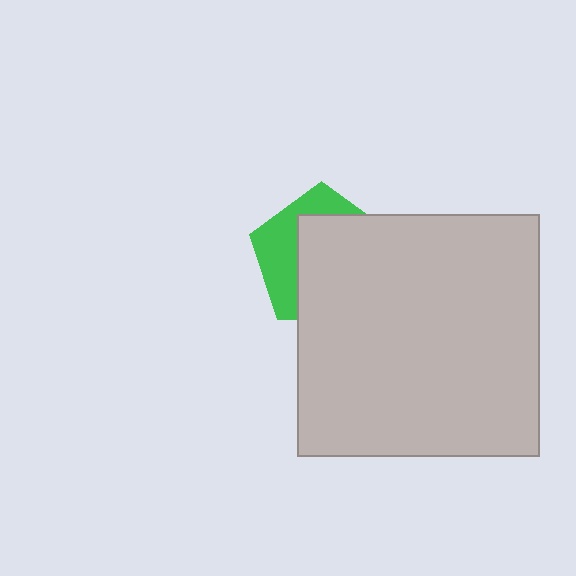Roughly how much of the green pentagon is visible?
A small part of it is visible (roughly 37%).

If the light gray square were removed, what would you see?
You would see the complete green pentagon.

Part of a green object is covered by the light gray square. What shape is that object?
It is a pentagon.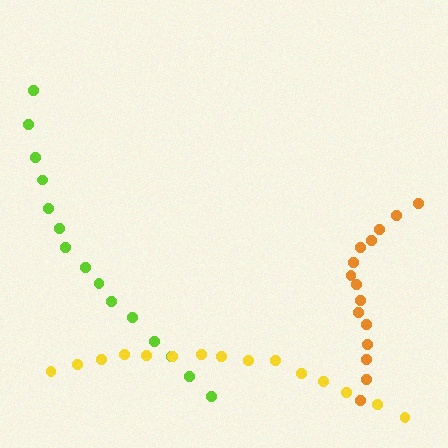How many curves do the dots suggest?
There are 3 distinct paths.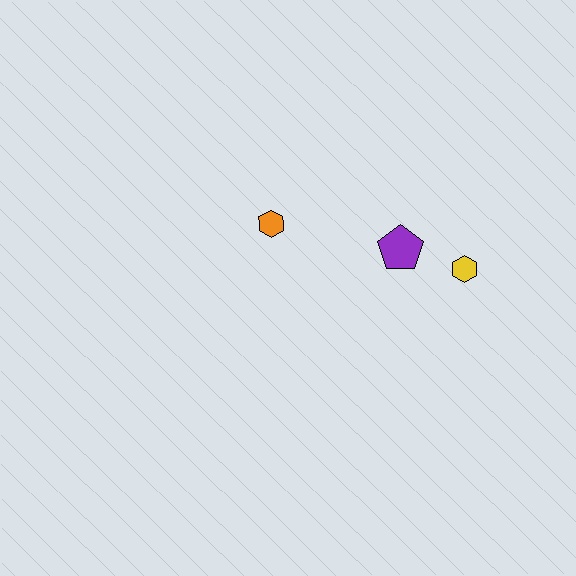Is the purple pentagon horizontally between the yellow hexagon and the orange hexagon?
Yes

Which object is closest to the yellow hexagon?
The purple pentagon is closest to the yellow hexagon.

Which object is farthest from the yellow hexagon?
The orange hexagon is farthest from the yellow hexagon.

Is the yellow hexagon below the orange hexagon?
Yes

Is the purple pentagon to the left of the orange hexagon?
No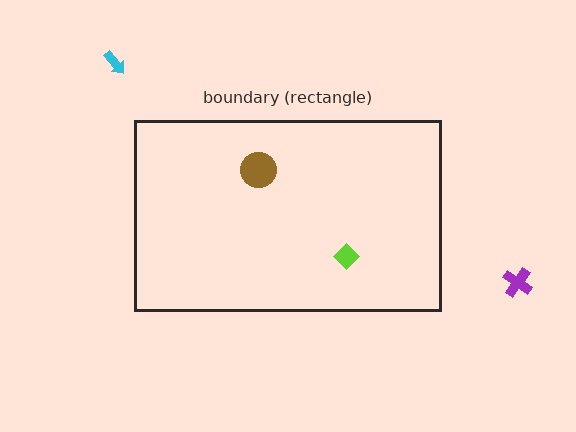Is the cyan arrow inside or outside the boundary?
Outside.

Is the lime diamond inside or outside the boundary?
Inside.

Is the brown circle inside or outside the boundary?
Inside.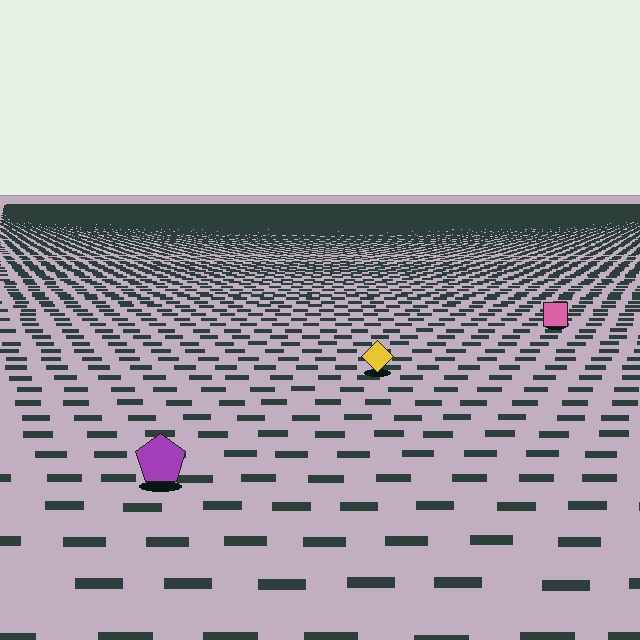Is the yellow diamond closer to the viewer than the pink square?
Yes. The yellow diamond is closer — you can tell from the texture gradient: the ground texture is coarser near it.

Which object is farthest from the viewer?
The pink square is farthest from the viewer. It appears smaller and the ground texture around it is denser.